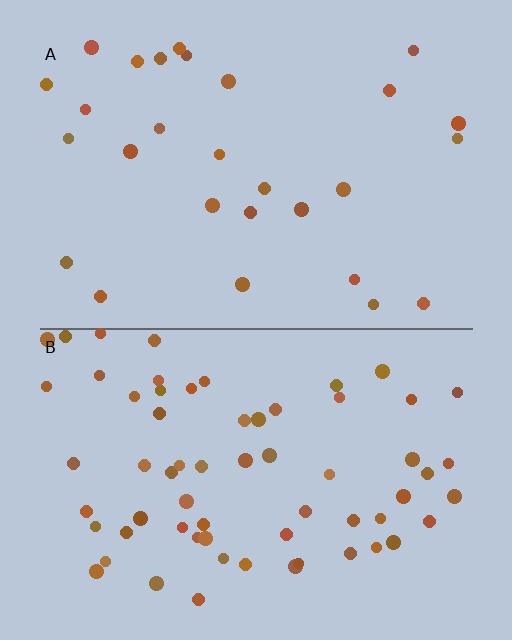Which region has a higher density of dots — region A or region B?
B (the bottom).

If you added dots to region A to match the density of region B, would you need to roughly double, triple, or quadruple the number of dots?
Approximately double.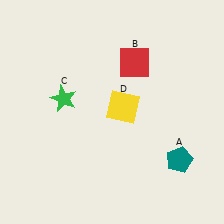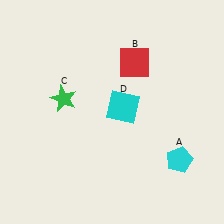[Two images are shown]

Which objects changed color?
A changed from teal to cyan. D changed from yellow to cyan.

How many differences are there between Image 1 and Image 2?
There are 2 differences between the two images.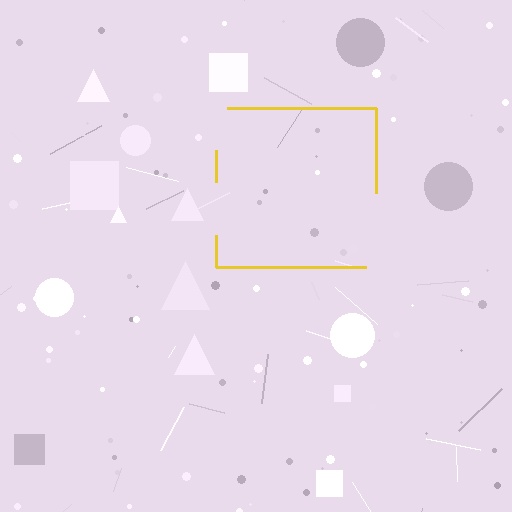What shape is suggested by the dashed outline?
The dashed outline suggests a square.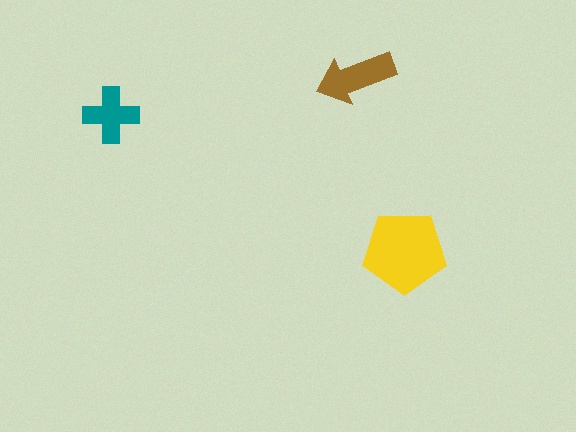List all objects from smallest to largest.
The teal cross, the brown arrow, the yellow pentagon.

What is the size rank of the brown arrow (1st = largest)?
2nd.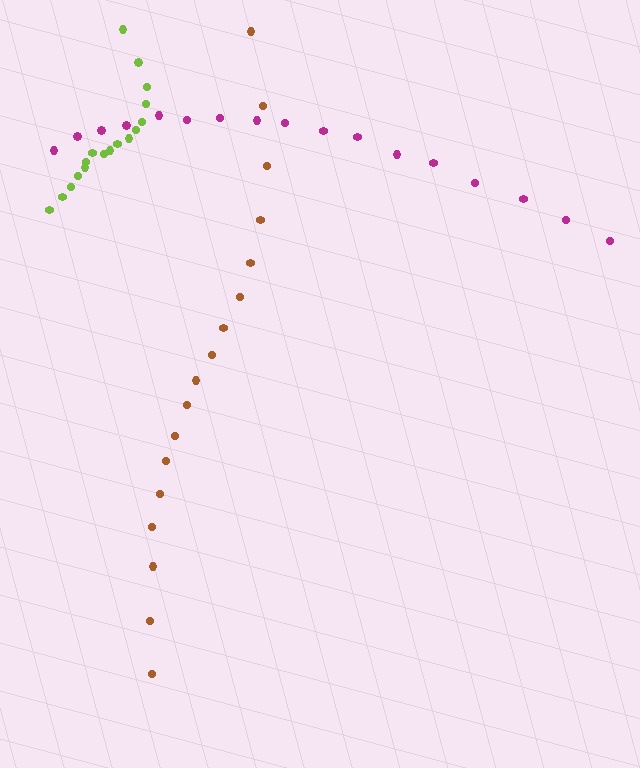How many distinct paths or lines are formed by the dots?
There are 3 distinct paths.